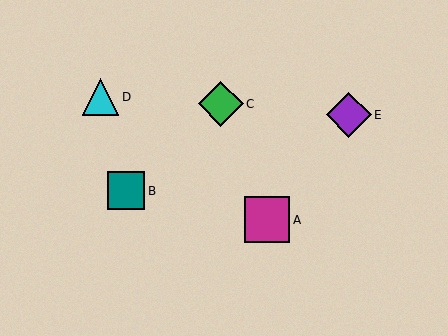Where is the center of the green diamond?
The center of the green diamond is at (221, 104).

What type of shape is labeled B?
Shape B is a teal square.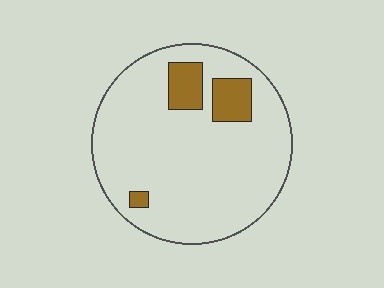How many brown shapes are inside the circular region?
3.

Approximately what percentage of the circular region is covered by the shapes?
Approximately 10%.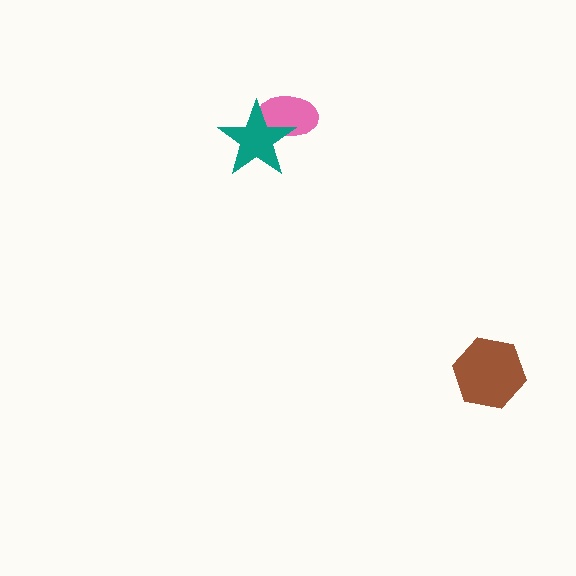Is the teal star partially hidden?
No, no other shape covers it.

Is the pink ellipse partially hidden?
Yes, it is partially covered by another shape.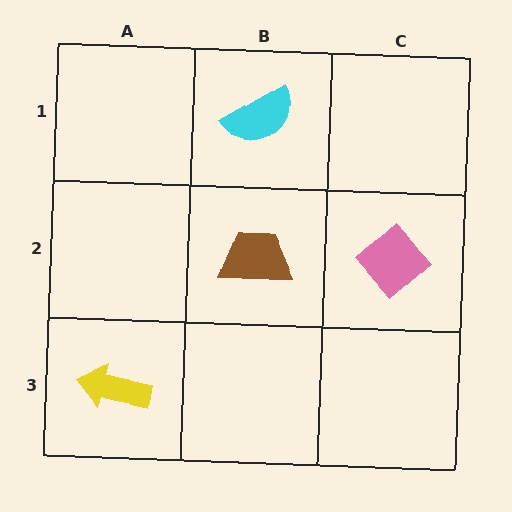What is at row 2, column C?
A pink diamond.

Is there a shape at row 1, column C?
No, that cell is empty.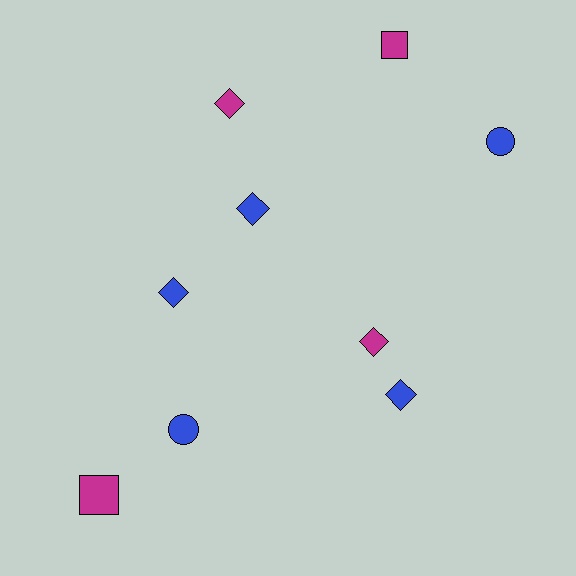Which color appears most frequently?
Blue, with 5 objects.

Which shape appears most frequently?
Diamond, with 5 objects.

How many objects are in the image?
There are 9 objects.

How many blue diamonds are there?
There are 3 blue diamonds.